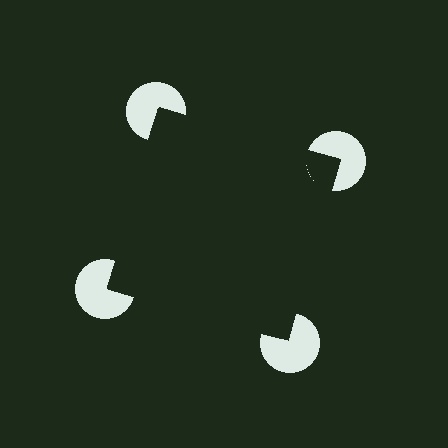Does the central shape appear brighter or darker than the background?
It typically appears slightly darker than the background, even though no actual brightness change is drawn.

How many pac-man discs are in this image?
There are 4 — one at each vertex of the illusory square.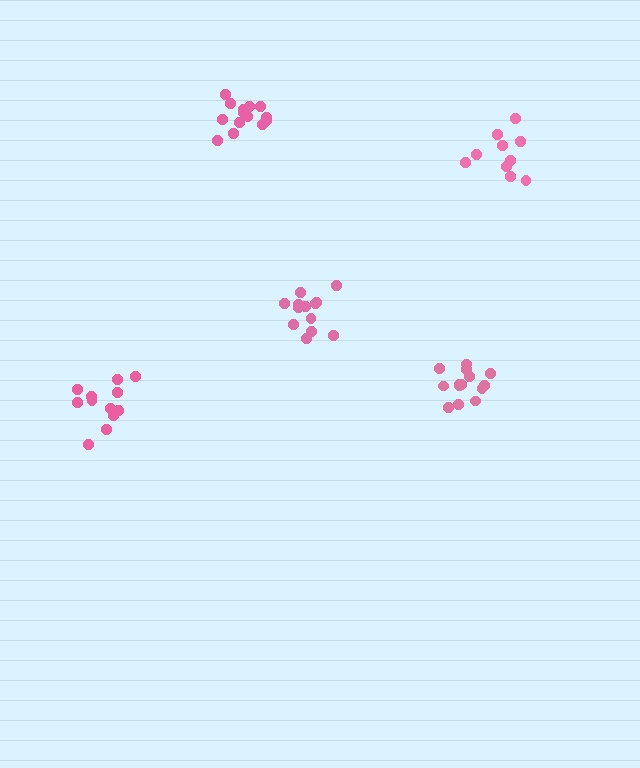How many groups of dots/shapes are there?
There are 5 groups.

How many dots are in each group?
Group 1: 14 dots, Group 2: 13 dots, Group 3: 12 dots, Group 4: 10 dots, Group 5: 14 dots (63 total).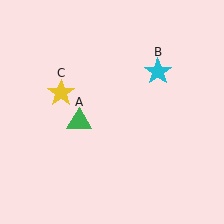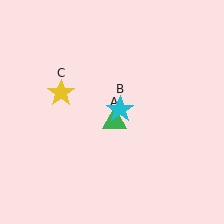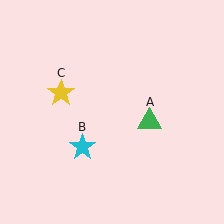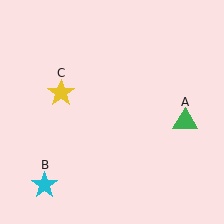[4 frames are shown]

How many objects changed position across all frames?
2 objects changed position: green triangle (object A), cyan star (object B).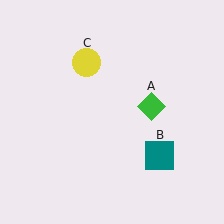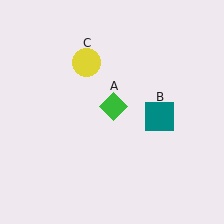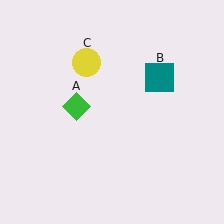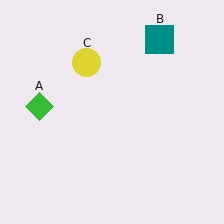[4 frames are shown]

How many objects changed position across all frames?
2 objects changed position: green diamond (object A), teal square (object B).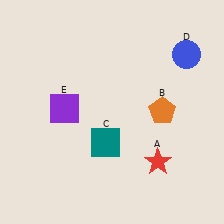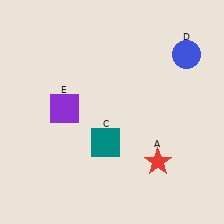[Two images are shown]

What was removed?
The orange pentagon (B) was removed in Image 2.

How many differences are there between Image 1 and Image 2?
There is 1 difference between the two images.